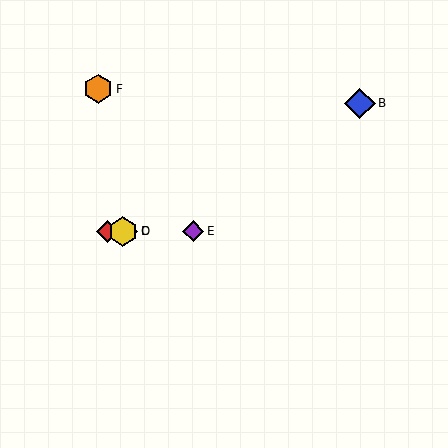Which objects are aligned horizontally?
Objects A, C, D, E are aligned horizontally.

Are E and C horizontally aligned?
Yes, both are at y≈231.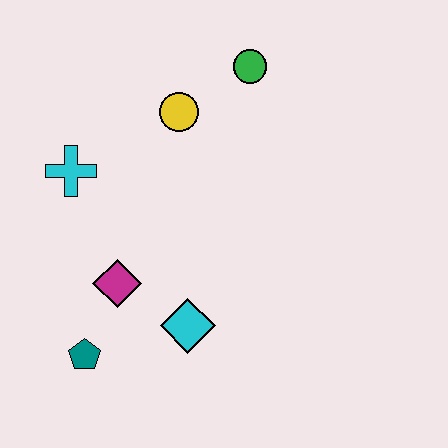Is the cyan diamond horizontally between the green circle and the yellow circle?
Yes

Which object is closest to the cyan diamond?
The magenta diamond is closest to the cyan diamond.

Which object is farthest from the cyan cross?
The green circle is farthest from the cyan cross.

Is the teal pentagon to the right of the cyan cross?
Yes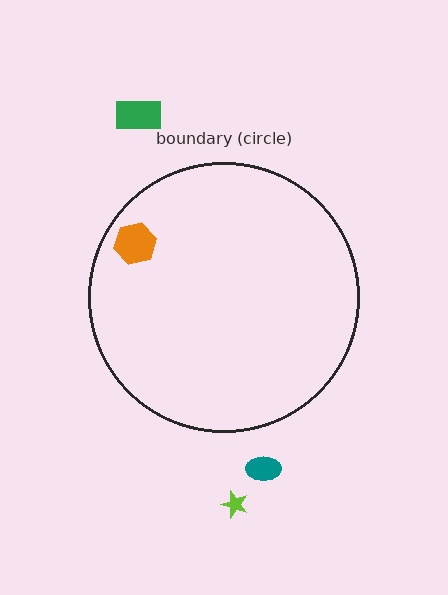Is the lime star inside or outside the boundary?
Outside.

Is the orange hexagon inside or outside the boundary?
Inside.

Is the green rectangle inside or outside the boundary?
Outside.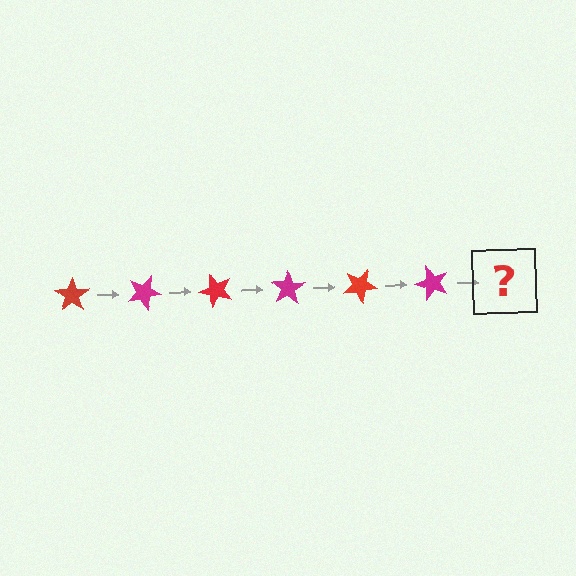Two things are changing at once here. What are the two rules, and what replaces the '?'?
The two rules are that it rotates 25 degrees each step and the color cycles through red and magenta. The '?' should be a red star, rotated 150 degrees from the start.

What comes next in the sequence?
The next element should be a red star, rotated 150 degrees from the start.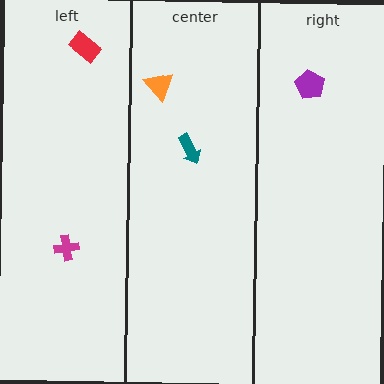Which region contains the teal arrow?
The center region.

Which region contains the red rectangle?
The left region.